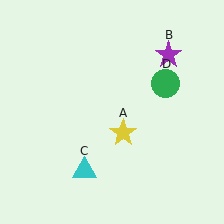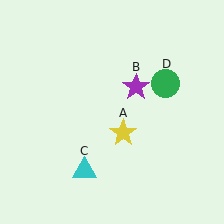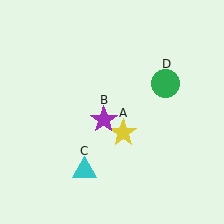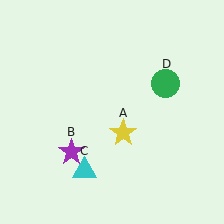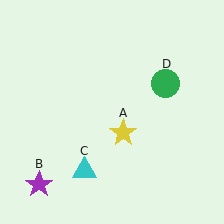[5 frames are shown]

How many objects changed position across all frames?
1 object changed position: purple star (object B).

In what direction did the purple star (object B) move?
The purple star (object B) moved down and to the left.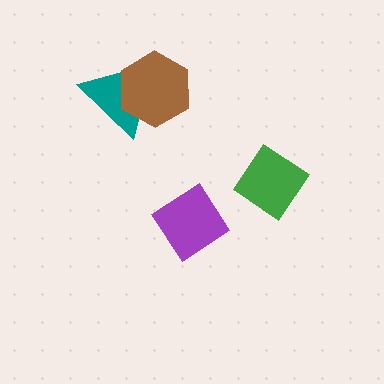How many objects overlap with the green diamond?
0 objects overlap with the green diamond.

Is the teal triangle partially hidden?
Yes, it is partially covered by another shape.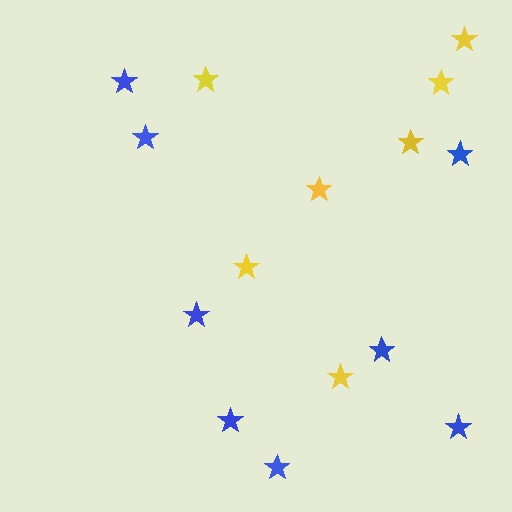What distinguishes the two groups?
There are 2 groups: one group of blue stars (8) and one group of yellow stars (7).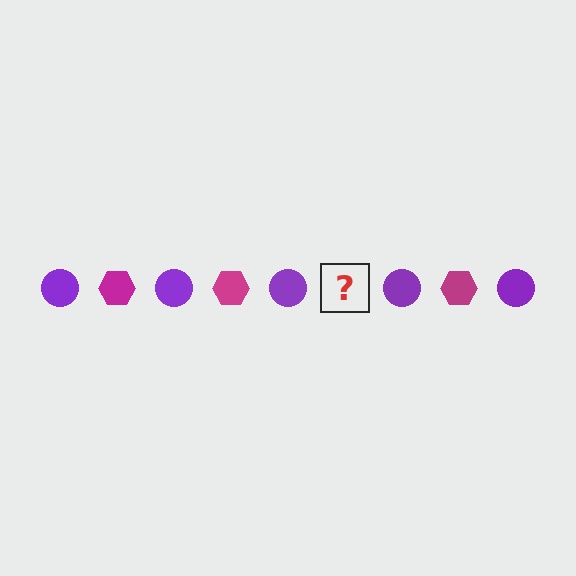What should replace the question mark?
The question mark should be replaced with a magenta hexagon.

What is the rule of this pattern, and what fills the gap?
The rule is that the pattern alternates between purple circle and magenta hexagon. The gap should be filled with a magenta hexagon.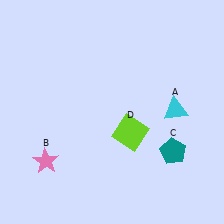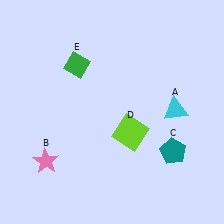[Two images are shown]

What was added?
A green diamond (E) was added in Image 2.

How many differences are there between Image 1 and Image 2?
There is 1 difference between the two images.